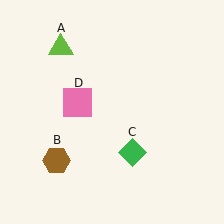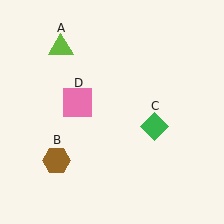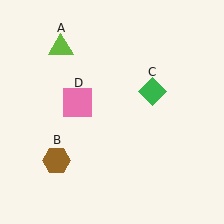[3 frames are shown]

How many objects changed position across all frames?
1 object changed position: green diamond (object C).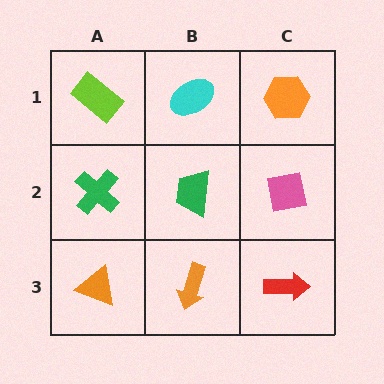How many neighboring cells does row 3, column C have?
2.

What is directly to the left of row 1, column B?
A lime rectangle.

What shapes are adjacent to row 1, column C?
A pink square (row 2, column C), a cyan ellipse (row 1, column B).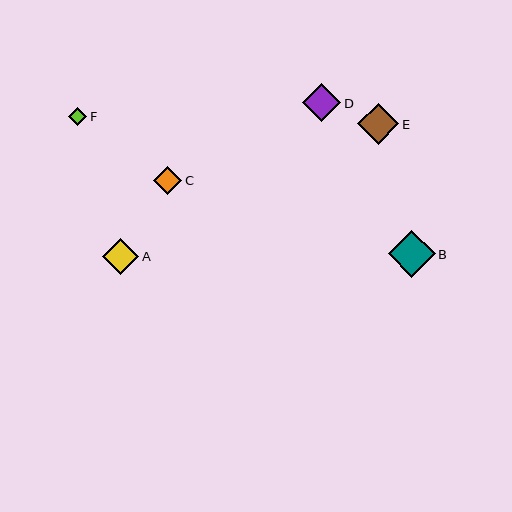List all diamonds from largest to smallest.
From largest to smallest: B, E, D, A, C, F.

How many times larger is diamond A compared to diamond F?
Diamond A is approximately 2.0 times the size of diamond F.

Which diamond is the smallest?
Diamond F is the smallest with a size of approximately 18 pixels.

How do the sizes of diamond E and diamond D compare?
Diamond E and diamond D are approximately the same size.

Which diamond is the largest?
Diamond B is the largest with a size of approximately 47 pixels.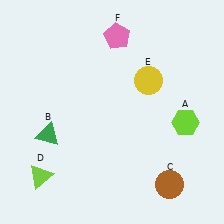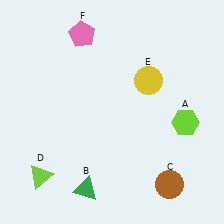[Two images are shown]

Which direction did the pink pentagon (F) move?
The pink pentagon (F) moved left.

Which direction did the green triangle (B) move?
The green triangle (B) moved down.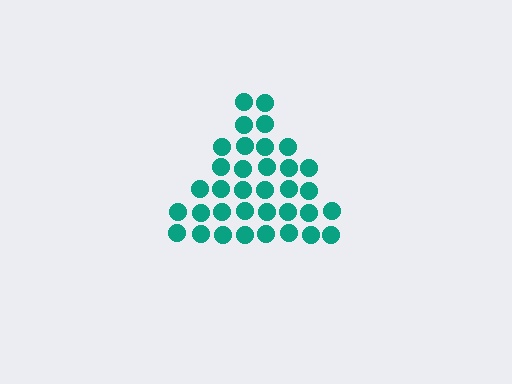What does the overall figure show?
The overall figure shows a triangle.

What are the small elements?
The small elements are circles.